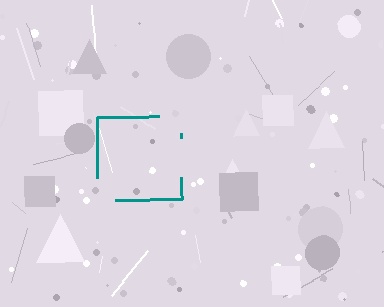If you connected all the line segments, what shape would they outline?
They would outline a square.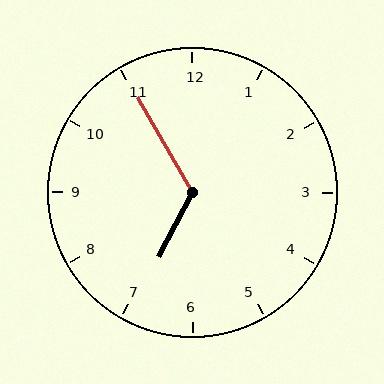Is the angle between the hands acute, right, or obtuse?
It is obtuse.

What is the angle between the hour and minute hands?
Approximately 122 degrees.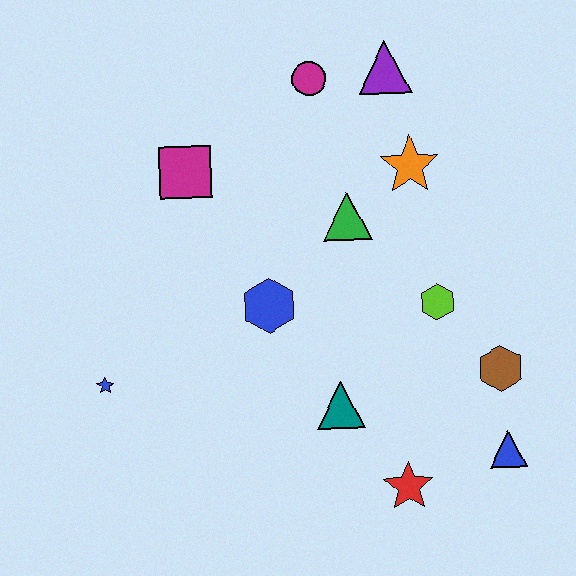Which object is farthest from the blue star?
The purple triangle is farthest from the blue star.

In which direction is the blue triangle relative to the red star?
The blue triangle is to the right of the red star.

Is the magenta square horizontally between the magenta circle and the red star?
No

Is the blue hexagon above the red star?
Yes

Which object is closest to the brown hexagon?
The blue triangle is closest to the brown hexagon.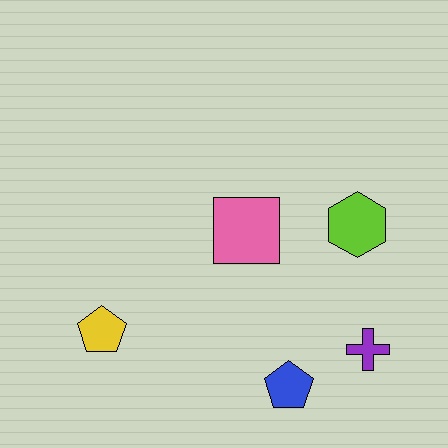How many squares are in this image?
There is 1 square.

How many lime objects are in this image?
There is 1 lime object.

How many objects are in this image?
There are 5 objects.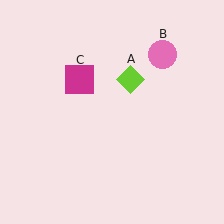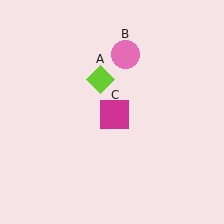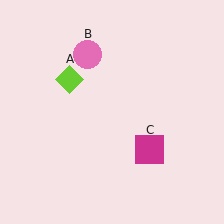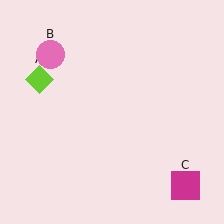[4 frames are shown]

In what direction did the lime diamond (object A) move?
The lime diamond (object A) moved left.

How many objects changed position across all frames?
3 objects changed position: lime diamond (object A), pink circle (object B), magenta square (object C).